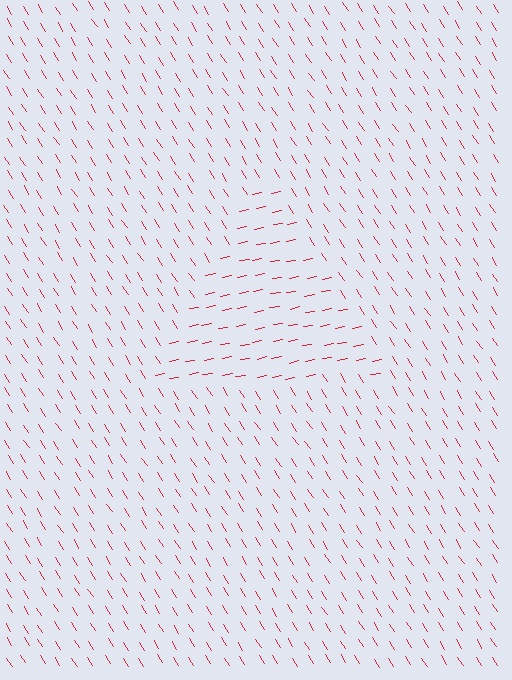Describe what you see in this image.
The image is filled with small red line segments. A triangle region in the image has lines oriented differently from the surrounding lines, creating a visible texture boundary.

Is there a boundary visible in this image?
Yes, there is a texture boundary formed by a change in line orientation.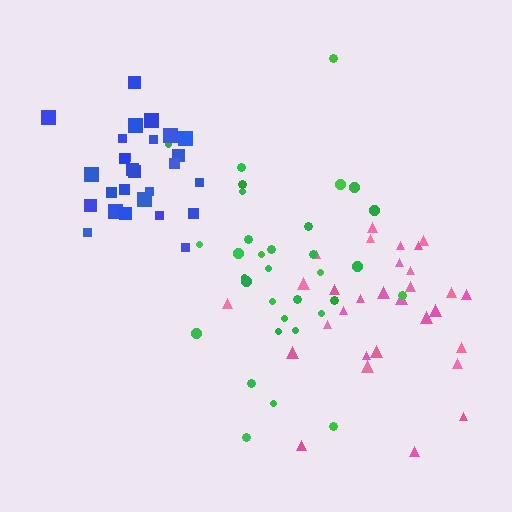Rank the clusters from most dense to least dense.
blue, pink, green.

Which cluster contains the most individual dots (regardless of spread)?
Green (33).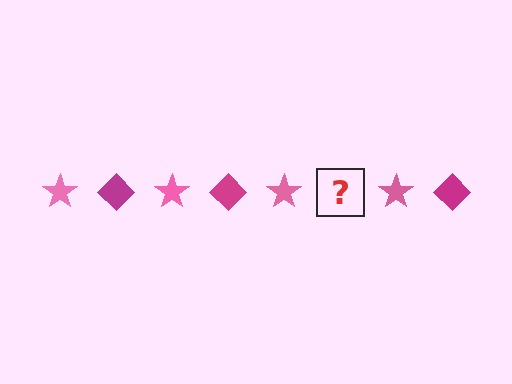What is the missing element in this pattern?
The missing element is a magenta diamond.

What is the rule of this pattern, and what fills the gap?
The rule is that the pattern alternates between pink star and magenta diamond. The gap should be filled with a magenta diamond.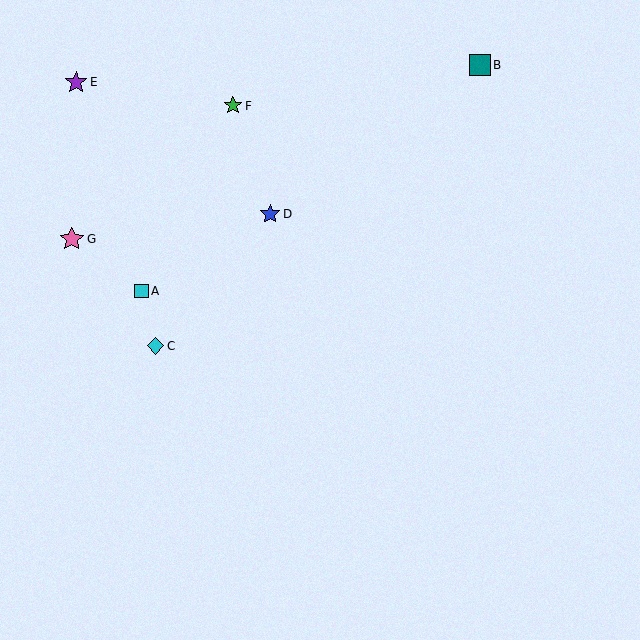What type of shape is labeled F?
Shape F is a green star.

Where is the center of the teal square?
The center of the teal square is at (480, 65).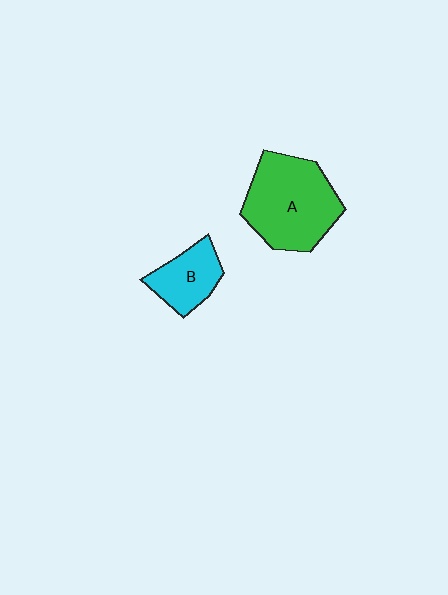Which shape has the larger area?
Shape A (green).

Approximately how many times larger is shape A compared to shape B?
Approximately 2.0 times.